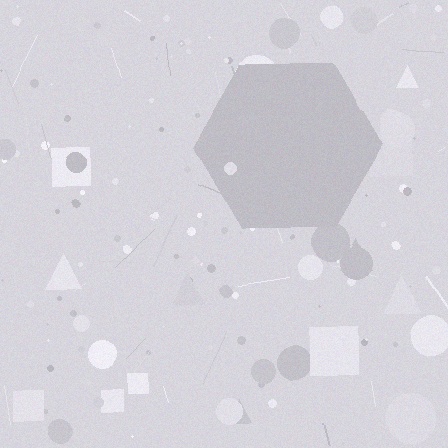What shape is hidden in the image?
A hexagon is hidden in the image.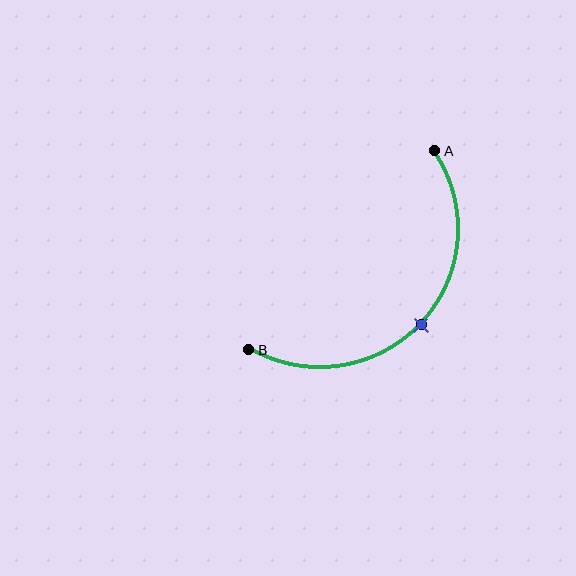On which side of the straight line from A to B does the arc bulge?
The arc bulges below and to the right of the straight line connecting A and B.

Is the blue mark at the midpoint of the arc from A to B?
Yes. The blue mark lies on the arc at equal arc-length from both A and B — it is the arc midpoint.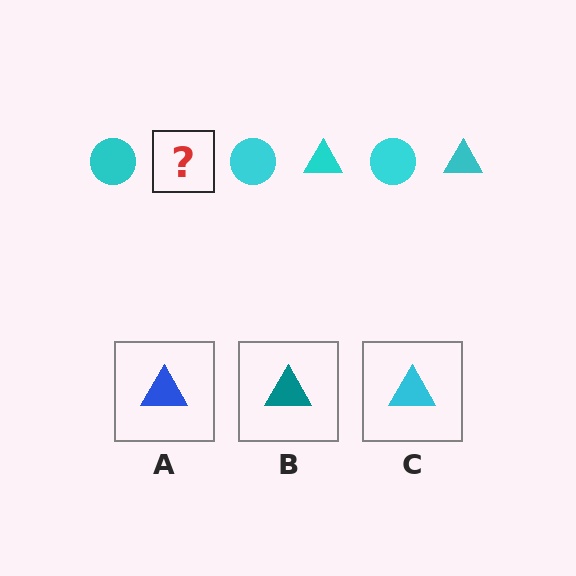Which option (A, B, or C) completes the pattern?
C.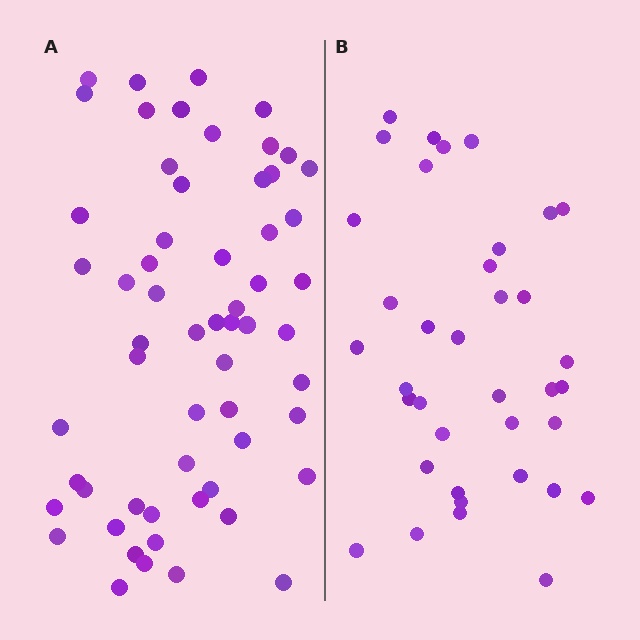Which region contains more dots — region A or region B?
Region A (the left region) has more dots.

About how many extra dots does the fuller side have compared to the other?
Region A has approximately 20 more dots than region B.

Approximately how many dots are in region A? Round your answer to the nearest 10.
About 60 dots. (The exact count is 59, which rounds to 60.)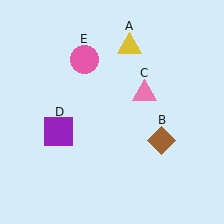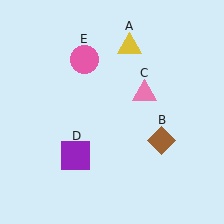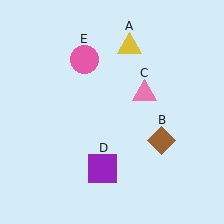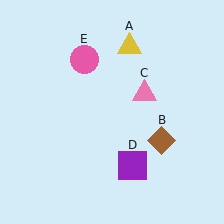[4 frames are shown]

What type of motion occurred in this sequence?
The purple square (object D) rotated counterclockwise around the center of the scene.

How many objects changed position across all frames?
1 object changed position: purple square (object D).